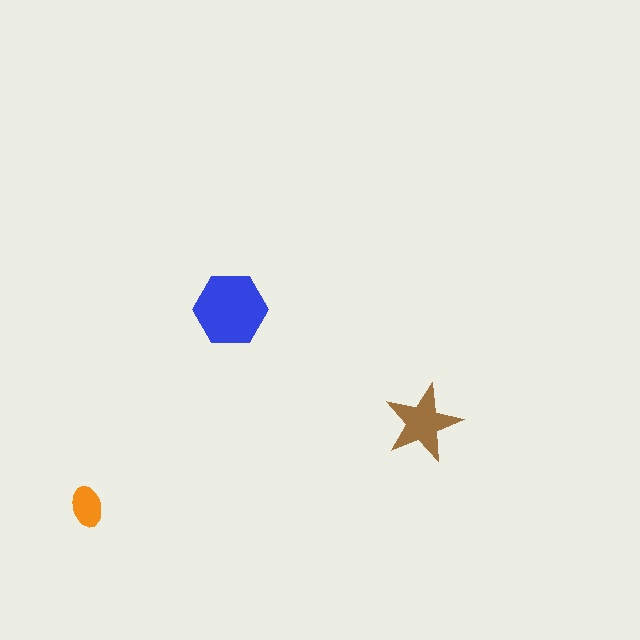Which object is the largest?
The blue hexagon.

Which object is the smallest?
The orange ellipse.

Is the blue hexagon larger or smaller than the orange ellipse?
Larger.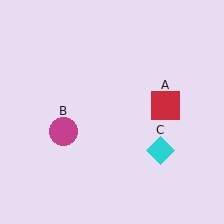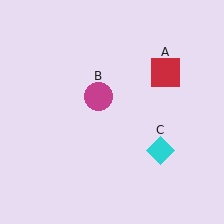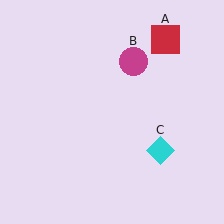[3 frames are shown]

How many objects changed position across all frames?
2 objects changed position: red square (object A), magenta circle (object B).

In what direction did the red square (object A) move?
The red square (object A) moved up.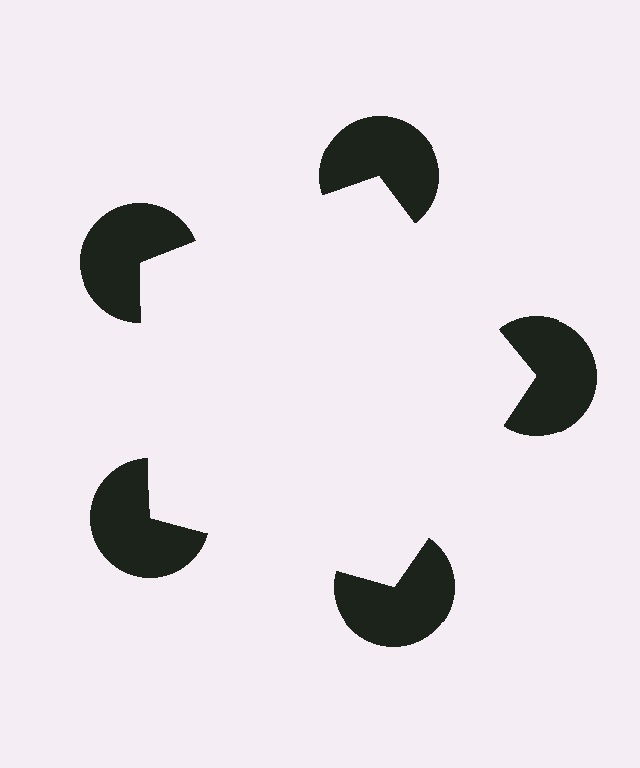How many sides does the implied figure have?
5 sides.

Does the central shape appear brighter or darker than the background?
It typically appears slightly brighter than the background, even though no actual brightness change is drawn.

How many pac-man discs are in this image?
There are 5 — one at each vertex of the illusory pentagon.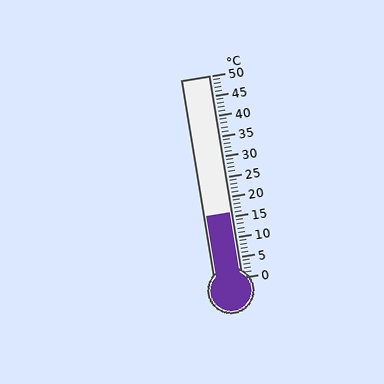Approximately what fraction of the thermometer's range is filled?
The thermometer is filled to approximately 30% of its range.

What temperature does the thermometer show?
The thermometer shows approximately 16°C.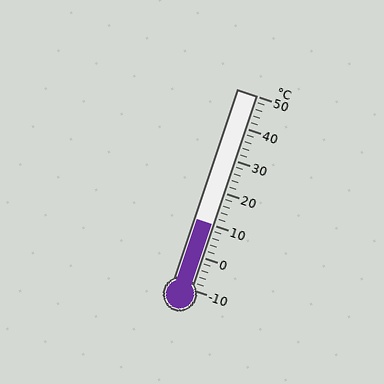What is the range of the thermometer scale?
The thermometer scale ranges from -10°C to 50°C.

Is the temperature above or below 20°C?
The temperature is below 20°C.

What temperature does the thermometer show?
The thermometer shows approximately 10°C.